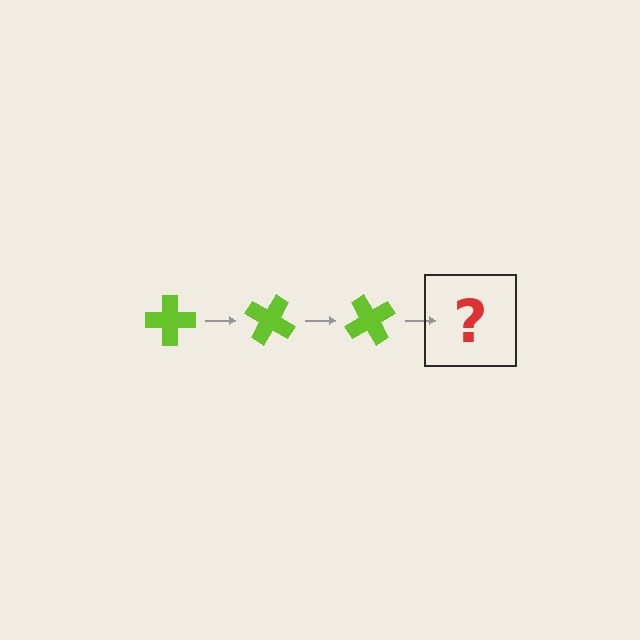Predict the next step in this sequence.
The next step is a lime cross rotated 90 degrees.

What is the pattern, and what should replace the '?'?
The pattern is that the cross rotates 30 degrees each step. The '?' should be a lime cross rotated 90 degrees.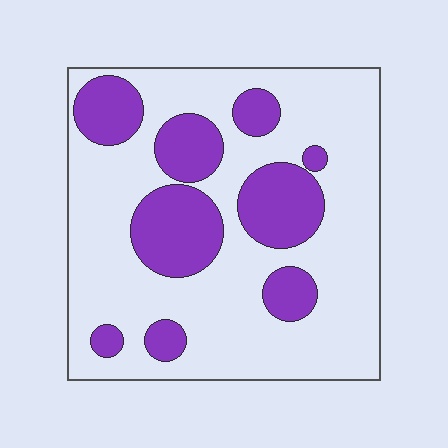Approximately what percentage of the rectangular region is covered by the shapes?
Approximately 30%.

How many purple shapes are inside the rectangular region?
9.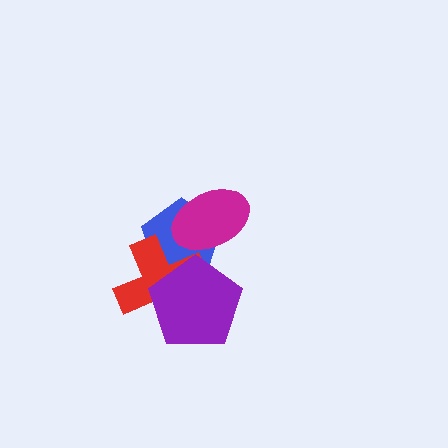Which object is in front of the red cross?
The purple pentagon is in front of the red cross.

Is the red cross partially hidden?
Yes, it is partially covered by another shape.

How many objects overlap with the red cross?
2 objects overlap with the red cross.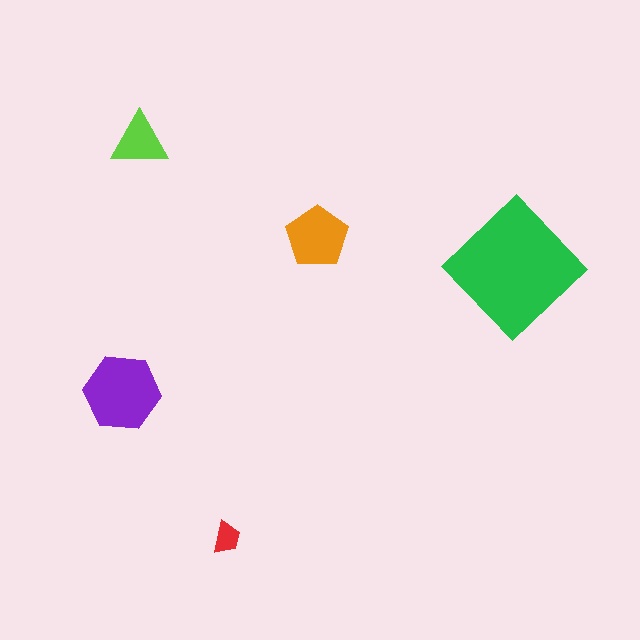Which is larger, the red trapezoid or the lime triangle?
The lime triangle.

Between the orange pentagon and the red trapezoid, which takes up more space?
The orange pentagon.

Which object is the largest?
The green diamond.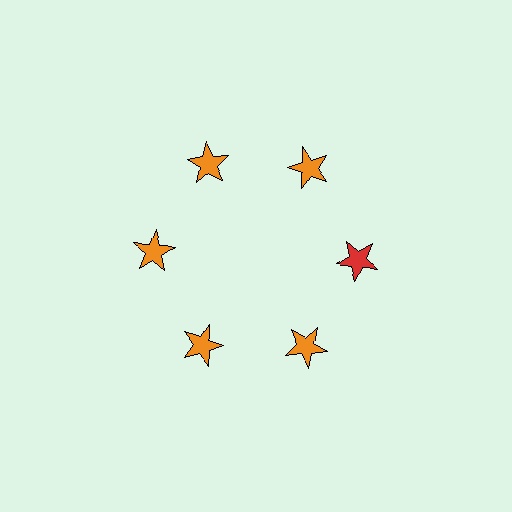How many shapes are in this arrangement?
There are 6 shapes arranged in a ring pattern.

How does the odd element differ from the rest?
It has a different color: red instead of orange.